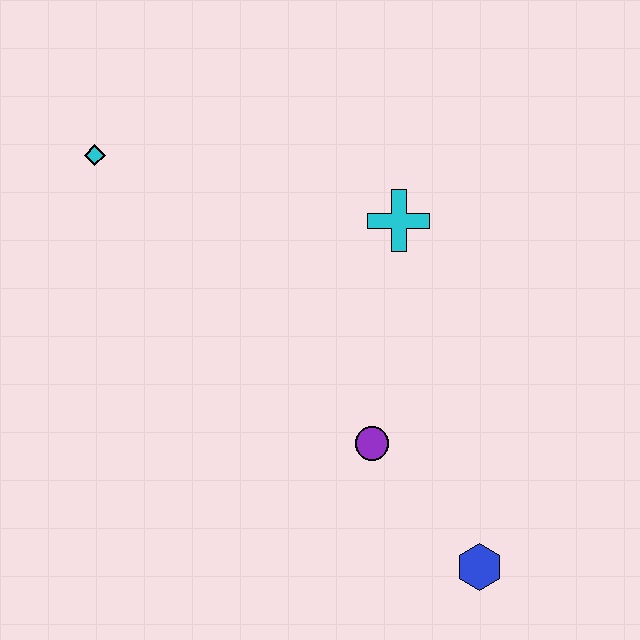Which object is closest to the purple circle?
The blue hexagon is closest to the purple circle.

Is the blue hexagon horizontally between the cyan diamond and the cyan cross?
No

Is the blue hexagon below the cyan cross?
Yes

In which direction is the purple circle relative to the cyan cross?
The purple circle is below the cyan cross.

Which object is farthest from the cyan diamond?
The blue hexagon is farthest from the cyan diamond.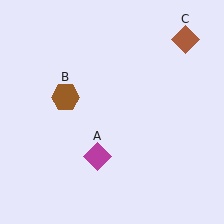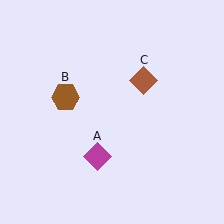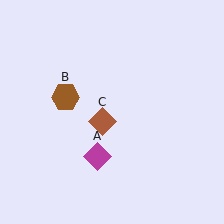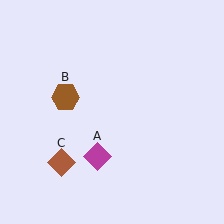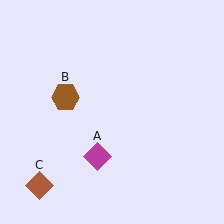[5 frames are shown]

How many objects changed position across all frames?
1 object changed position: brown diamond (object C).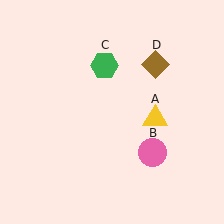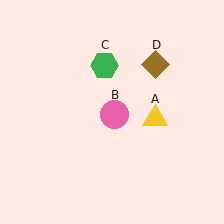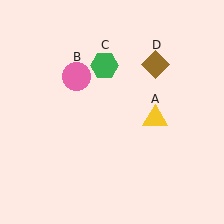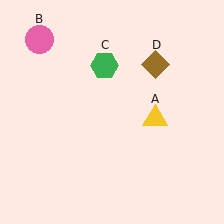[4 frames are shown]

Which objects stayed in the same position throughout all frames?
Yellow triangle (object A) and green hexagon (object C) and brown diamond (object D) remained stationary.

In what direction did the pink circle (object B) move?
The pink circle (object B) moved up and to the left.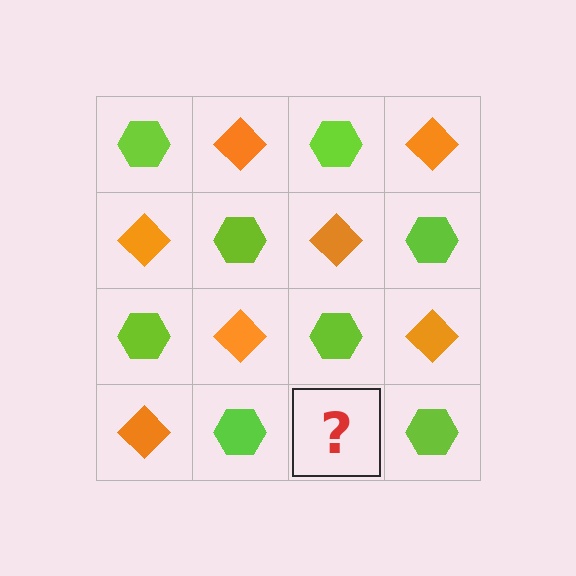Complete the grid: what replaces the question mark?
The question mark should be replaced with an orange diamond.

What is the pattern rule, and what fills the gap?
The rule is that it alternates lime hexagon and orange diamond in a checkerboard pattern. The gap should be filled with an orange diamond.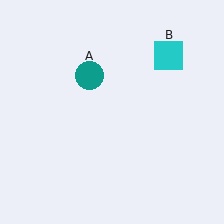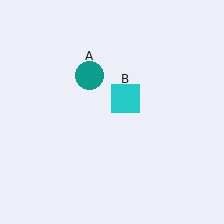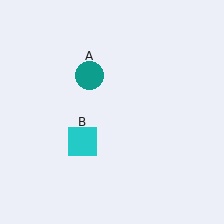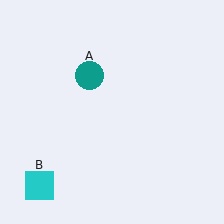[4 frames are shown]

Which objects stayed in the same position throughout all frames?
Teal circle (object A) remained stationary.